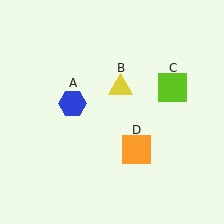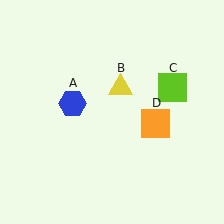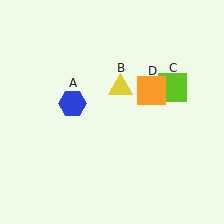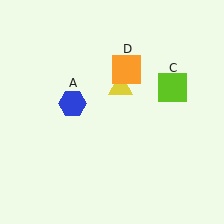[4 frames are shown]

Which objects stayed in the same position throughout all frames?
Blue hexagon (object A) and yellow triangle (object B) and lime square (object C) remained stationary.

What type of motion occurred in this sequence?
The orange square (object D) rotated counterclockwise around the center of the scene.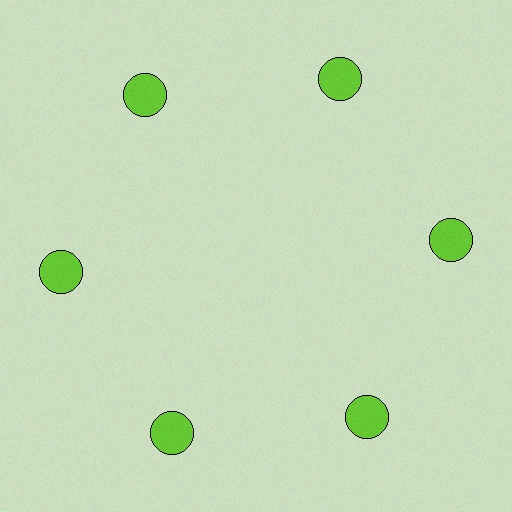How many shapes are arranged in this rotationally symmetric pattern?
There are 6 shapes, arranged in 6 groups of 1.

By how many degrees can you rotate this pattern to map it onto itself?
The pattern maps onto itself every 60 degrees of rotation.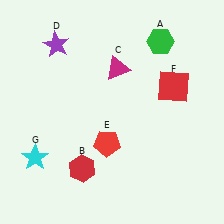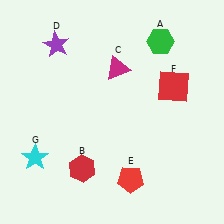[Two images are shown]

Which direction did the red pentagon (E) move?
The red pentagon (E) moved down.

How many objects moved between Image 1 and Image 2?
1 object moved between the two images.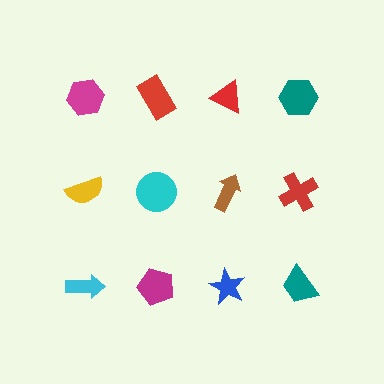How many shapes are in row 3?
4 shapes.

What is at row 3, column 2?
A magenta pentagon.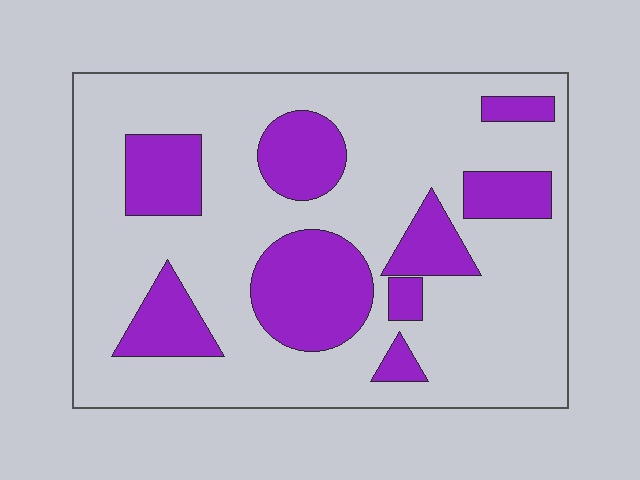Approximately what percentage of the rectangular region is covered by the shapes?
Approximately 25%.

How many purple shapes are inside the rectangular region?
9.